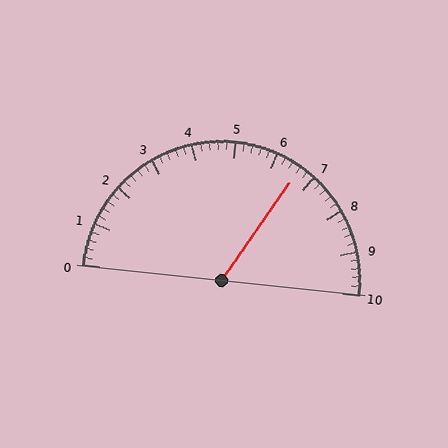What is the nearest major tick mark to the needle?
The nearest major tick mark is 7.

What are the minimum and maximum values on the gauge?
The gauge ranges from 0 to 10.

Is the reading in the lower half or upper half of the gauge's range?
The reading is in the upper half of the range (0 to 10).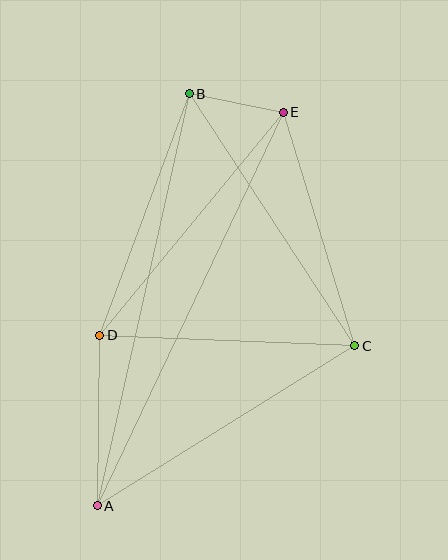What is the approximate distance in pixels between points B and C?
The distance between B and C is approximately 301 pixels.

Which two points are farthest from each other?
Points A and E are farthest from each other.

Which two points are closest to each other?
Points B and E are closest to each other.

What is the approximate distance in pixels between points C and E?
The distance between C and E is approximately 244 pixels.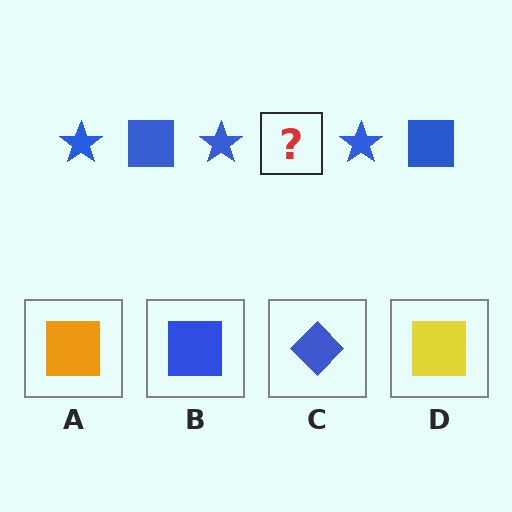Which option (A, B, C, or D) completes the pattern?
B.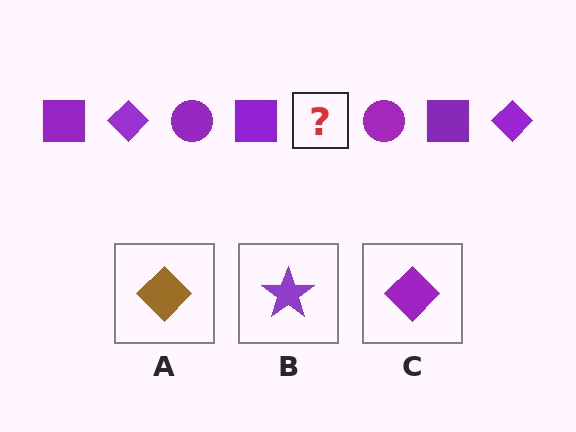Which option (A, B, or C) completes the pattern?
C.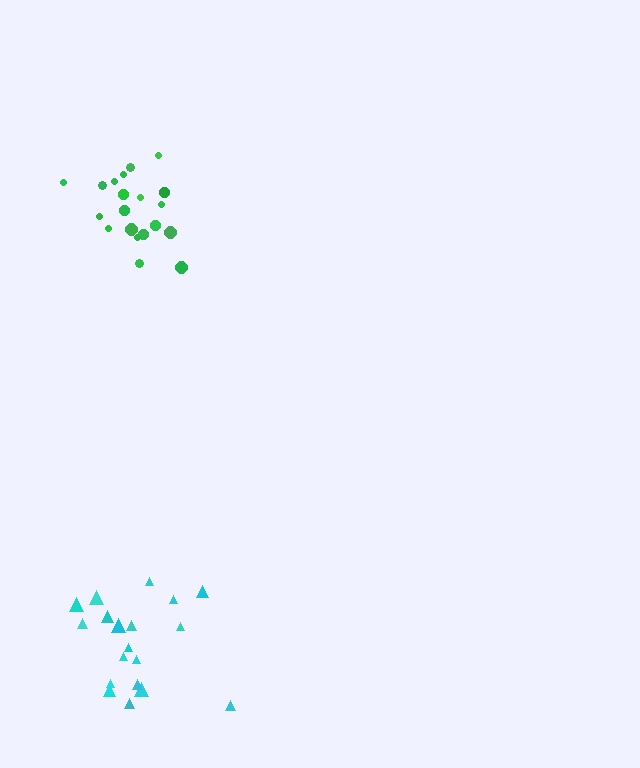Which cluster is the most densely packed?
Green.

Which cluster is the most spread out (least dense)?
Cyan.